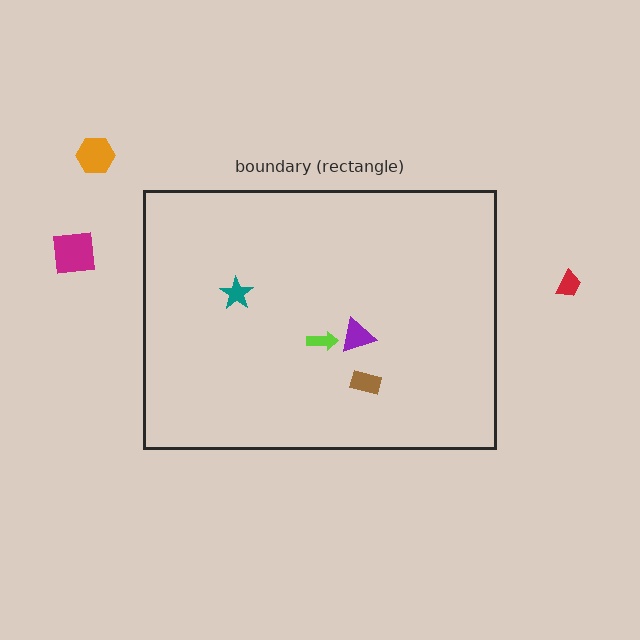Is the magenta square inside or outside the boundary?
Outside.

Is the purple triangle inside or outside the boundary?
Inside.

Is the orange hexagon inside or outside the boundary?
Outside.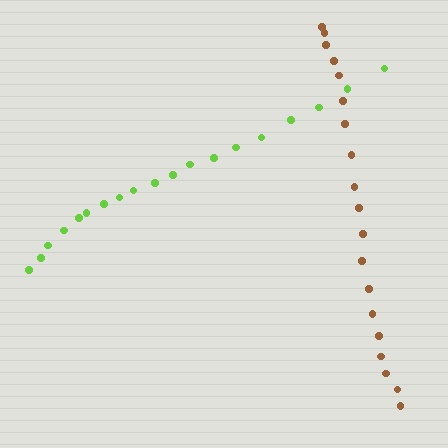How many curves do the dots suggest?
There are 2 distinct paths.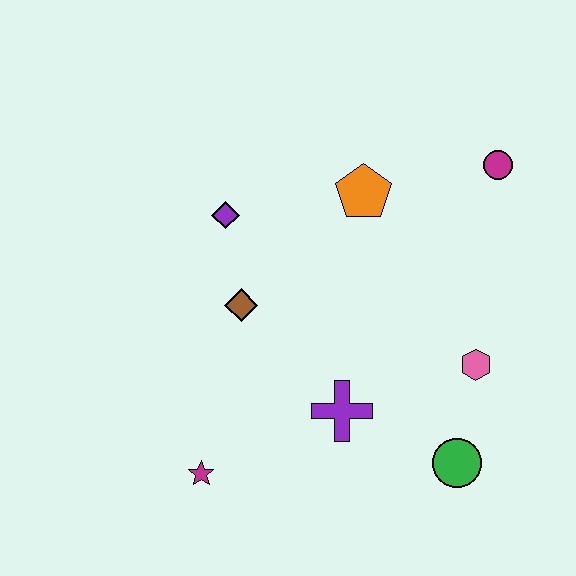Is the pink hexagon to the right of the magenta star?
Yes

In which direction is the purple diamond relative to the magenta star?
The purple diamond is above the magenta star.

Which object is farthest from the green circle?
The purple diamond is farthest from the green circle.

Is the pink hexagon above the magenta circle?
No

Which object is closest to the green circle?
The pink hexagon is closest to the green circle.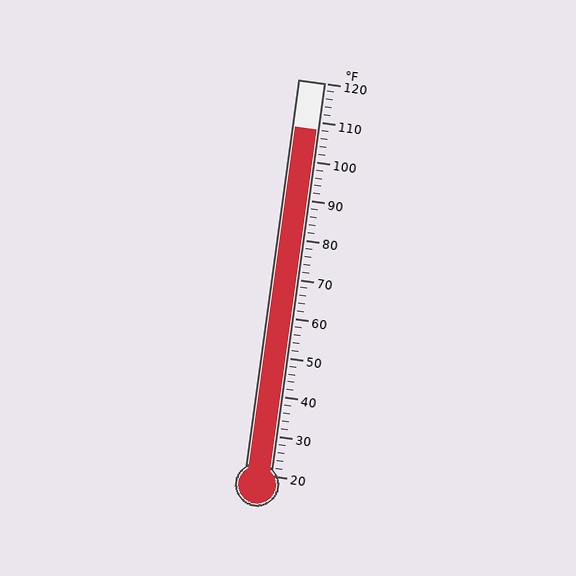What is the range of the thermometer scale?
The thermometer scale ranges from 20°F to 120°F.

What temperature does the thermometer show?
The thermometer shows approximately 108°F.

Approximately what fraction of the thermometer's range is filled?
The thermometer is filled to approximately 90% of its range.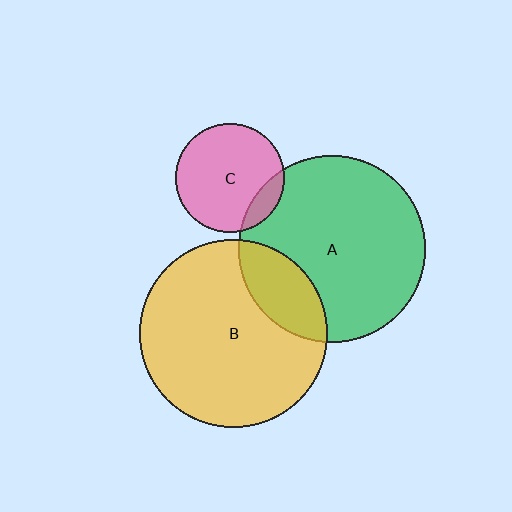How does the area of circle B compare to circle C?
Approximately 3.0 times.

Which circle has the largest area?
Circle B (yellow).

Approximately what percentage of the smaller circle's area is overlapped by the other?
Approximately 20%.